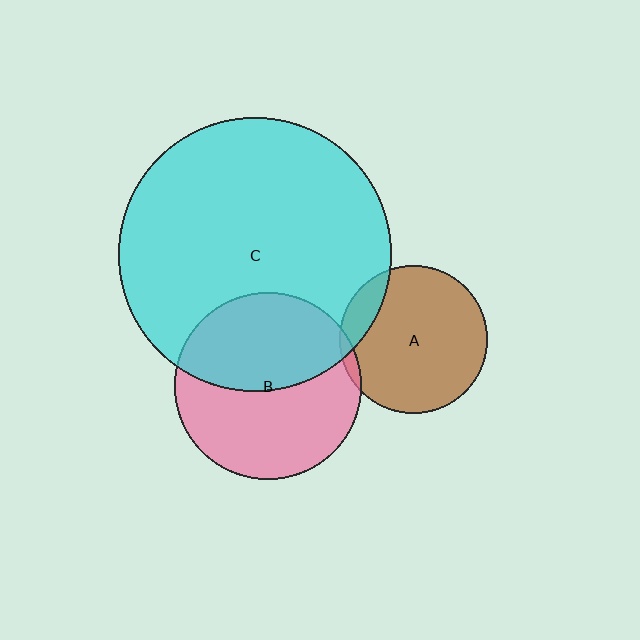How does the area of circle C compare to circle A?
Approximately 3.4 times.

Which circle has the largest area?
Circle C (cyan).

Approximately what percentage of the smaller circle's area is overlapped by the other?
Approximately 15%.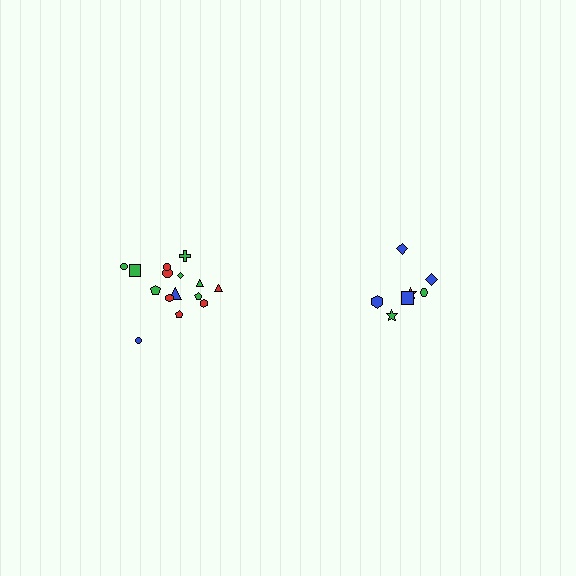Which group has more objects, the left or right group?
The left group.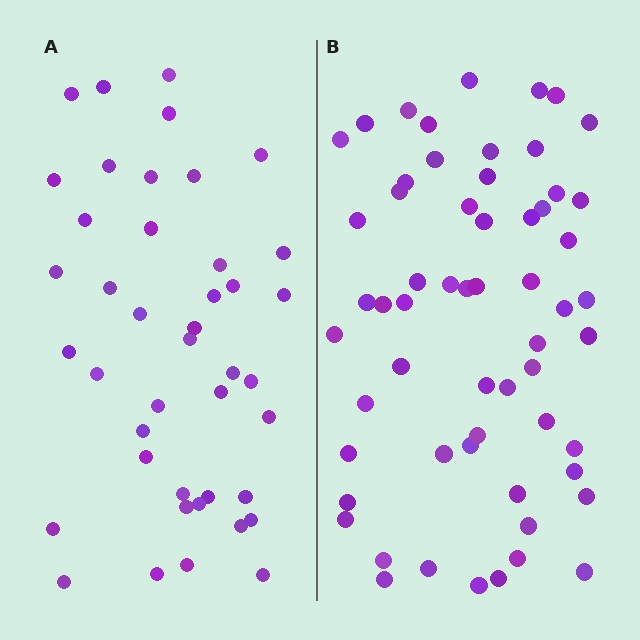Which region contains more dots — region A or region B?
Region B (the right region) has more dots.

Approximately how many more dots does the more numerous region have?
Region B has approximately 15 more dots than region A.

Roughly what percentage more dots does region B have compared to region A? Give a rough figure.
About 40% more.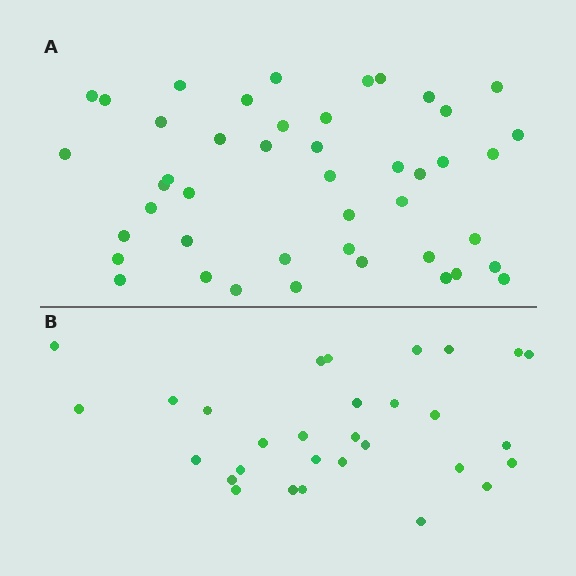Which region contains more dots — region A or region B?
Region A (the top region) has more dots.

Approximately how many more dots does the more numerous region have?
Region A has approximately 15 more dots than region B.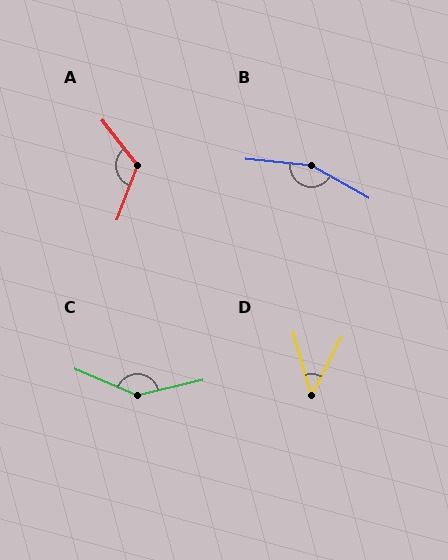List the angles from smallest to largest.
D (44°), A (121°), C (144°), B (156°).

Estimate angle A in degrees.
Approximately 121 degrees.